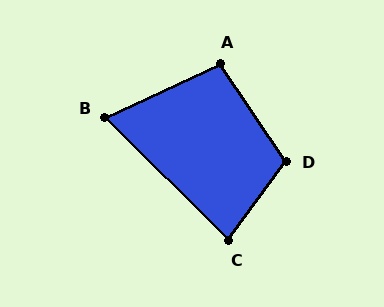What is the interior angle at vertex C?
Approximately 81 degrees (acute).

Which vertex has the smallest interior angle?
B, at approximately 70 degrees.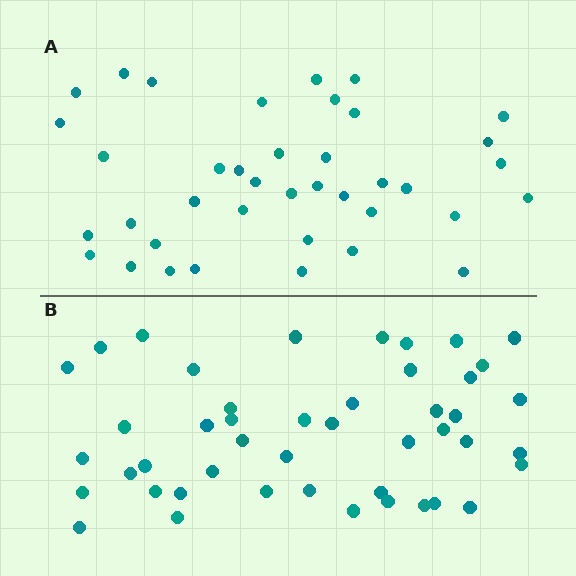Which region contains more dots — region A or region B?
Region B (the bottom region) has more dots.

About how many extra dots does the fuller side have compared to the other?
Region B has roughly 8 or so more dots than region A.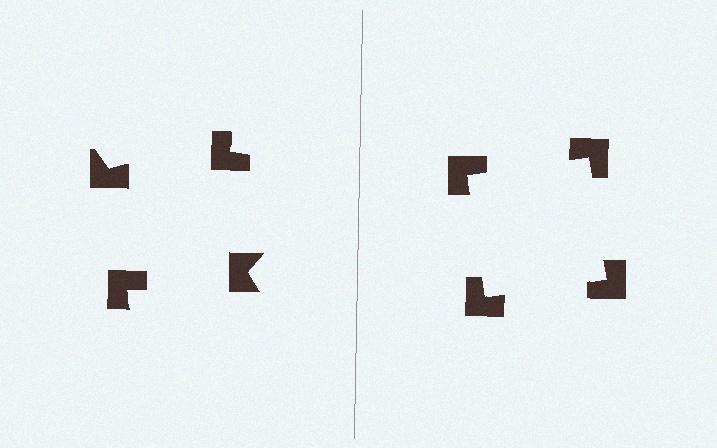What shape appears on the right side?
An illusory square.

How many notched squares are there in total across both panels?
8 — 4 on each side.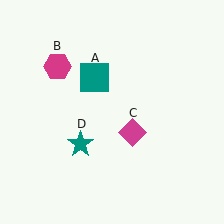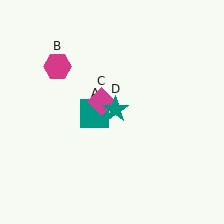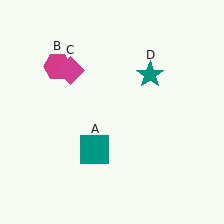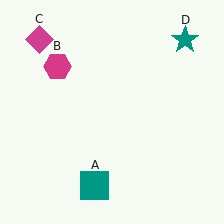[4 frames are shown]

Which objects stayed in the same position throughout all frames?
Magenta hexagon (object B) remained stationary.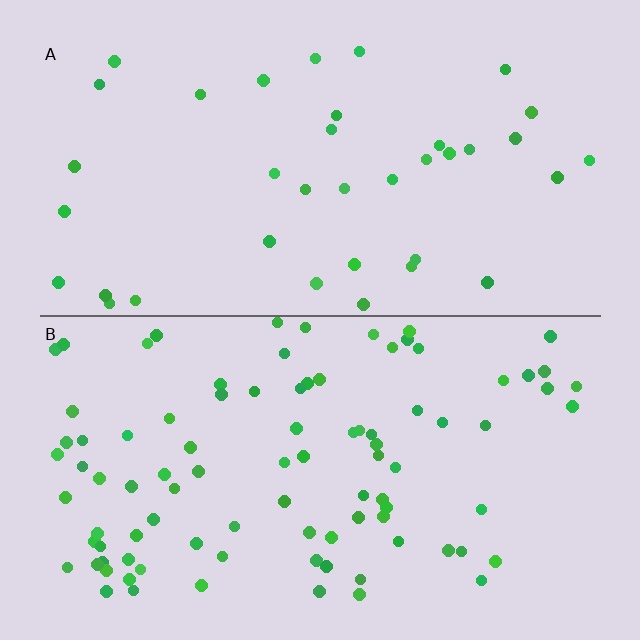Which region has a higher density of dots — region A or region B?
B (the bottom).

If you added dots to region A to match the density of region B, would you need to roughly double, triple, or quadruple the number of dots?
Approximately triple.